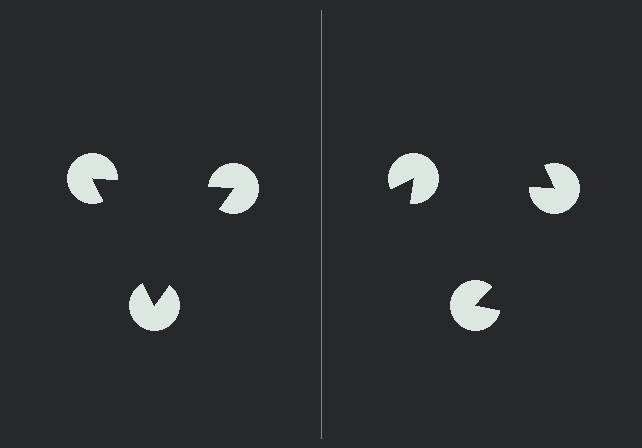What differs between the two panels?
The pac-man discs are positioned identically on both sides; only the wedge orientations differ. On the left they align to a triangle; on the right they are misaligned.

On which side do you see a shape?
An illusory triangle appears on the left side. On the right side the wedge cuts are rotated, so no coherent shape forms.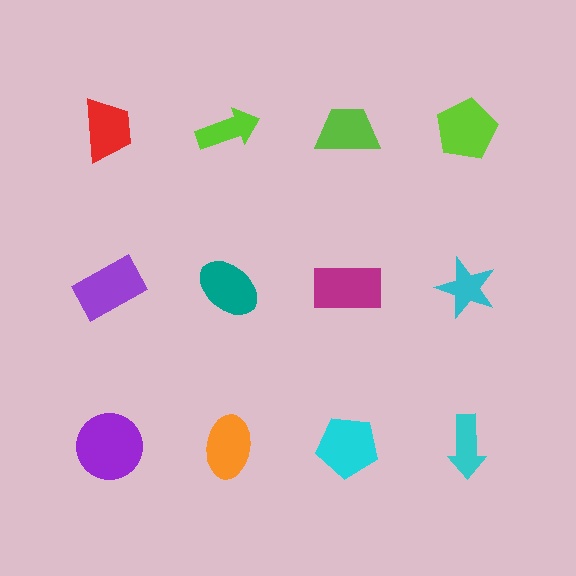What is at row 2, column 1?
A purple rectangle.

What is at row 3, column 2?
An orange ellipse.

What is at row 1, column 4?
A lime pentagon.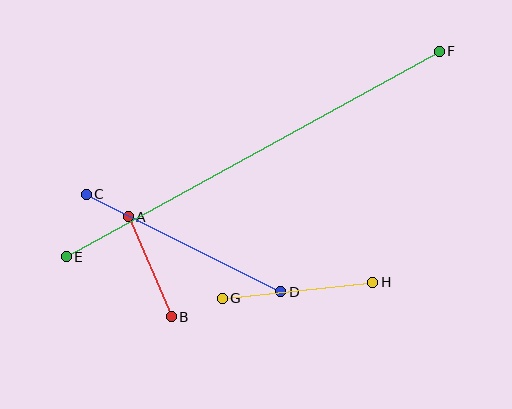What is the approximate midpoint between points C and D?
The midpoint is at approximately (184, 243) pixels.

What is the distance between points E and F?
The distance is approximately 426 pixels.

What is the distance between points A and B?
The distance is approximately 109 pixels.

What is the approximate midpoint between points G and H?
The midpoint is at approximately (297, 290) pixels.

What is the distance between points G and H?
The distance is approximately 151 pixels.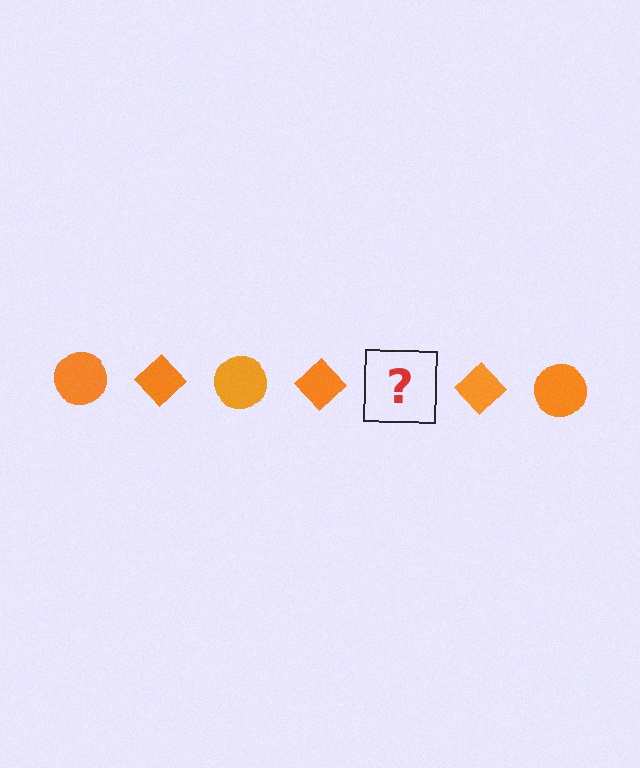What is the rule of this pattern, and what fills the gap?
The rule is that the pattern cycles through circle, diamond shapes in orange. The gap should be filled with an orange circle.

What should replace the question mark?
The question mark should be replaced with an orange circle.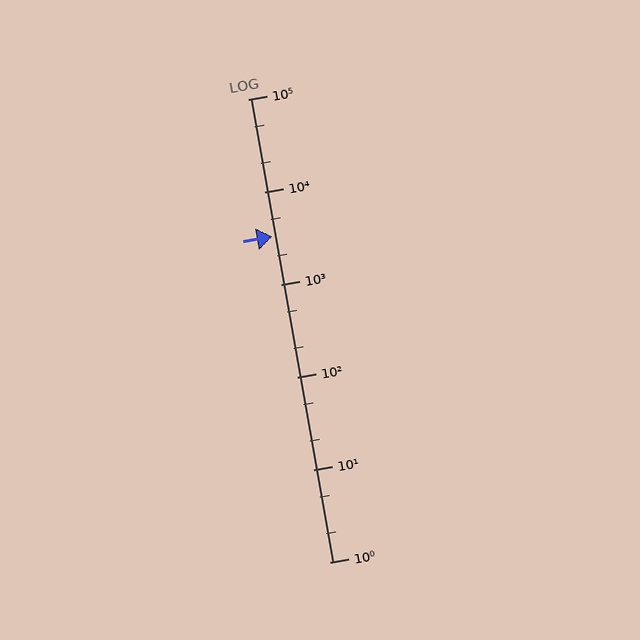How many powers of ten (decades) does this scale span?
The scale spans 5 decades, from 1 to 100000.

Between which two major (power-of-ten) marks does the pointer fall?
The pointer is between 1000 and 10000.